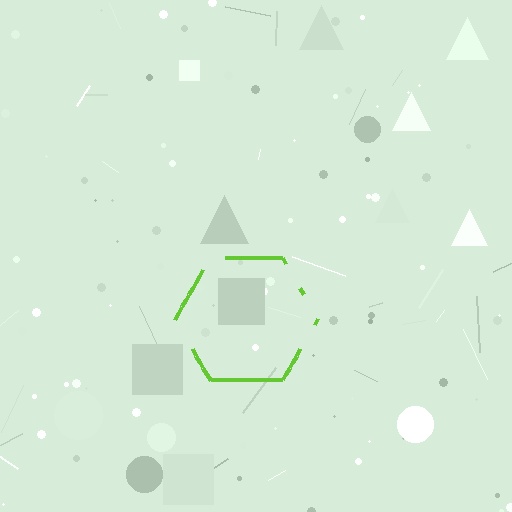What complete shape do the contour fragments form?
The contour fragments form a hexagon.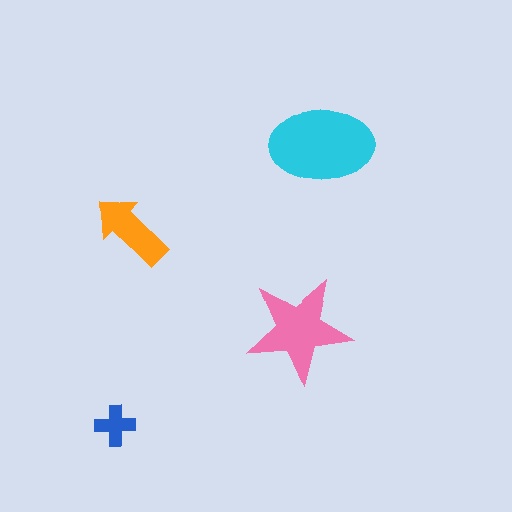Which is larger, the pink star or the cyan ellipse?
The cyan ellipse.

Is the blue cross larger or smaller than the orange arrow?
Smaller.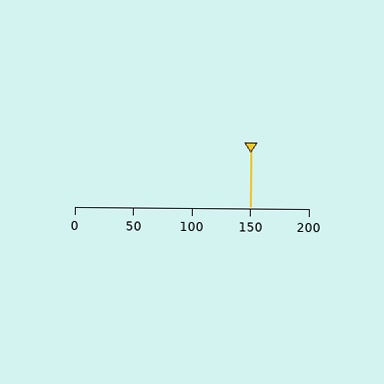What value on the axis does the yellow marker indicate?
The marker indicates approximately 150.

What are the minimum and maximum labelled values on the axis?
The axis runs from 0 to 200.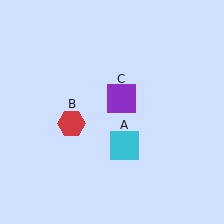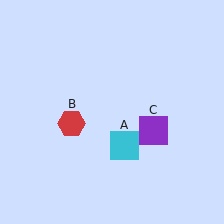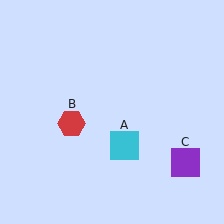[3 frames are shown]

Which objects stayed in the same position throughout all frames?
Cyan square (object A) and red hexagon (object B) remained stationary.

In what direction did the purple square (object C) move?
The purple square (object C) moved down and to the right.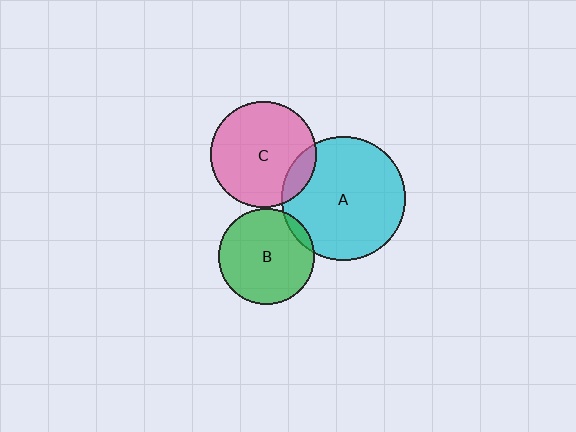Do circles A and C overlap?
Yes.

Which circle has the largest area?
Circle A (cyan).